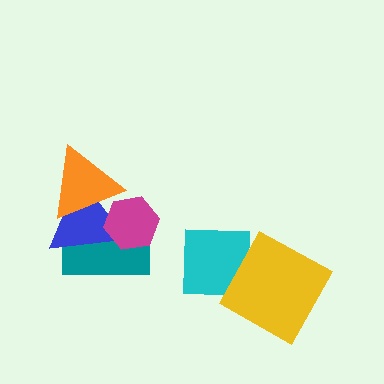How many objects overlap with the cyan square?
1 object overlaps with the cyan square.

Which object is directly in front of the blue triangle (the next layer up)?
The magenta hexagon is directly in front of the blue triangle.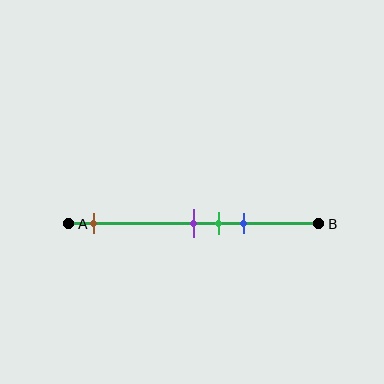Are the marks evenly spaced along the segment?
No, the marks are not evenly spaced.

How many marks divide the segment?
There are 4 marks dividing the segment.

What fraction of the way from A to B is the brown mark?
The brown mark is approximately 10% (0.1) of the way from A to B.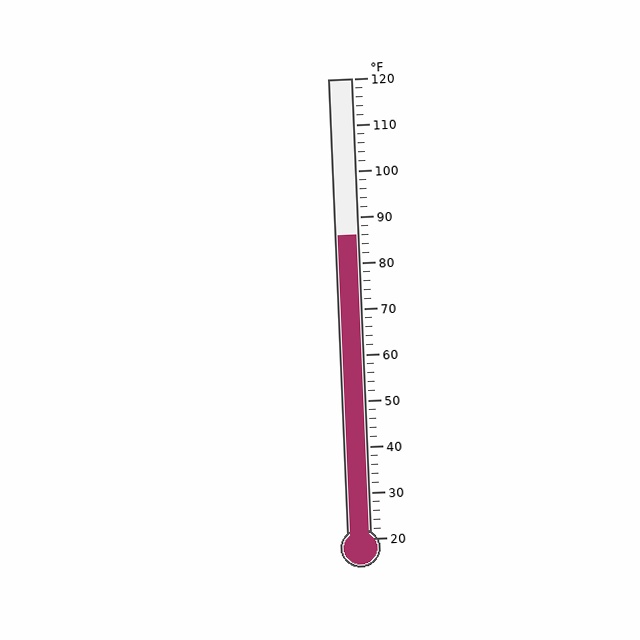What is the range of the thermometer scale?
The thermometer scale ranges from 20°F to 120°F.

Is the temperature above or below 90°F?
The temperature is below 90°F.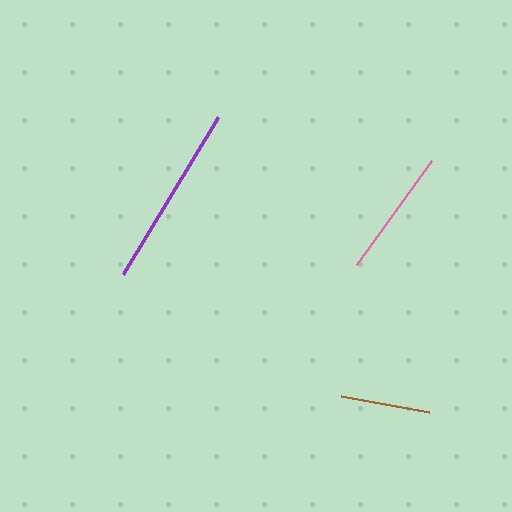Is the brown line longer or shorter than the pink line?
The pink line is longer than the brown line.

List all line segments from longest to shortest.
From longest to shortest: purple, pink, brown.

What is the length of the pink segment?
The pink segment is approximately 128 pixels long.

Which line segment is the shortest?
The brown line is the shortest at approximately 90 pixels.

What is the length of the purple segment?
The purple segment is approximately 183 pixels long.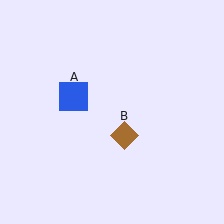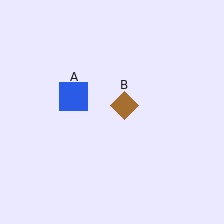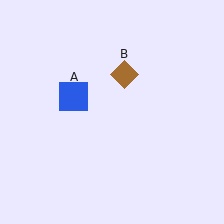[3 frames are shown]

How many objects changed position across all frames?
1 object changed position: brown diamond (object B).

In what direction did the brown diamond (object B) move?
The brown diamond (object B) moved up.